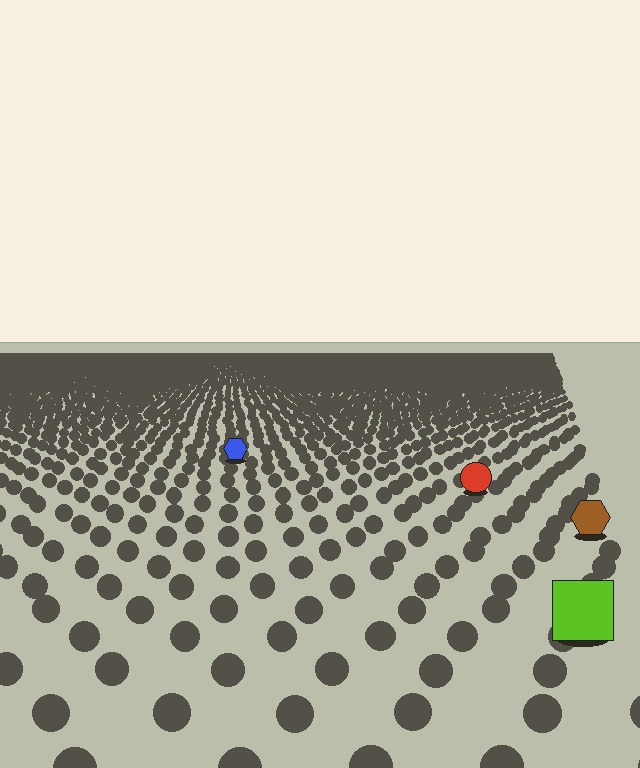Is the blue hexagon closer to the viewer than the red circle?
No. The red circle is closer — you can tell from the texture gradient: the ground texture is coarser near it.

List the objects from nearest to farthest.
From nearest to farthest: the lime square, the brown hexagon, the red circle, the blue hexagon.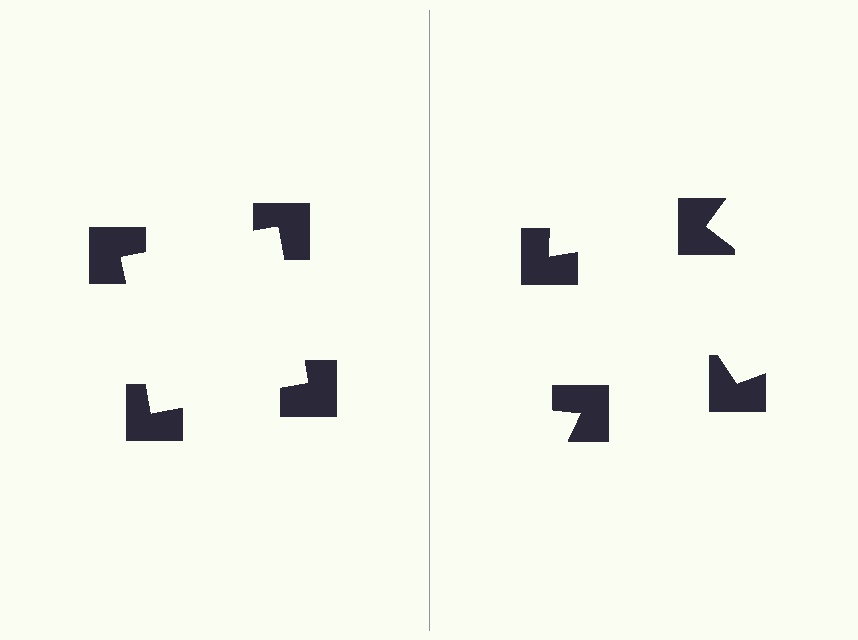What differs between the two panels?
The notched squares are positioned identically on both sides; only the wedge orientations differ. On the left they align to a square; on the right they are misaligned.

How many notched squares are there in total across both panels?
8 — 4 on each side.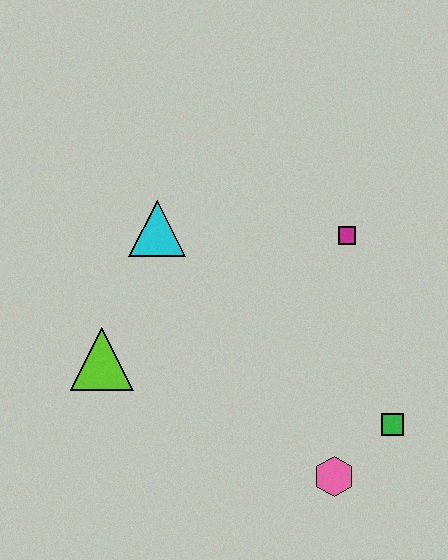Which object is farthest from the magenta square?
The lime triangle is farthest from the magenta square.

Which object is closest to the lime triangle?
The cyan triangle is closest to the lime triangle.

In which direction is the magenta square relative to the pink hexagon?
The magenta square is above the pink hexagon.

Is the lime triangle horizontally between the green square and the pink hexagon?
No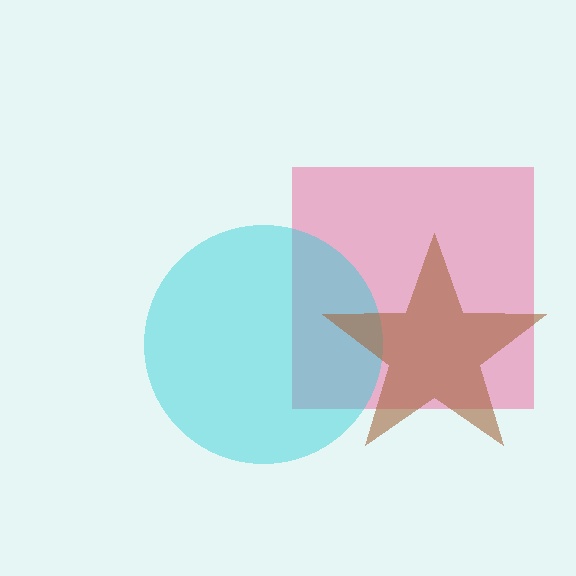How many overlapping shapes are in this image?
There are 3 overlapping shapes in the image.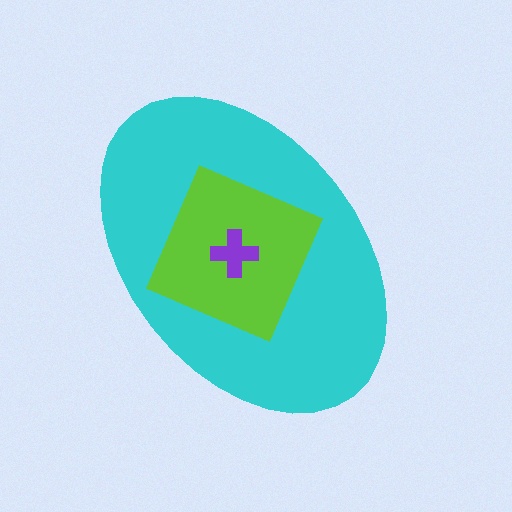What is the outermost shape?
The cyan ellipse.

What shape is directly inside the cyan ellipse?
The lime diamond.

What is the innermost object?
The purple cross.